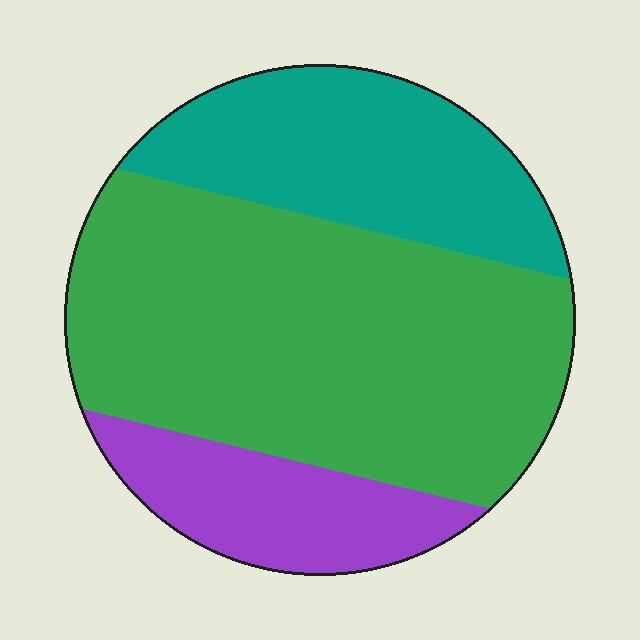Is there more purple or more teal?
Teal.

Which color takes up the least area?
Purple, at roughly 15%.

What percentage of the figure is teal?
Teal covers around 25% of the figure.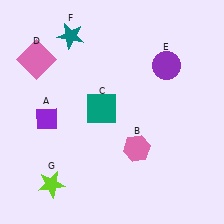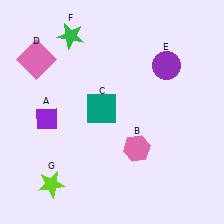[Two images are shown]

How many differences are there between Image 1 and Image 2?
There is 1 difference between the two images.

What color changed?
The star (F) changed from teal in Image 1 to green in Image 2.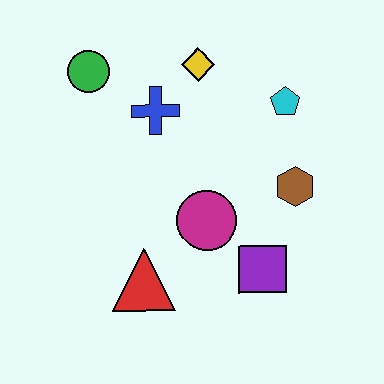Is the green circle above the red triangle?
Yes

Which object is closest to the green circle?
The blue cross is closest to the green circle.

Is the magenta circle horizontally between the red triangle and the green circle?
No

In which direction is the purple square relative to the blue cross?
The purple square is below the blue cross.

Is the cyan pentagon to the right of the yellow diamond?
Yes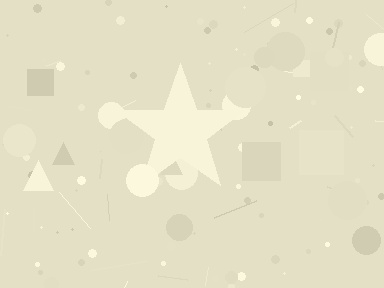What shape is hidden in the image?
A star is hidden in the image.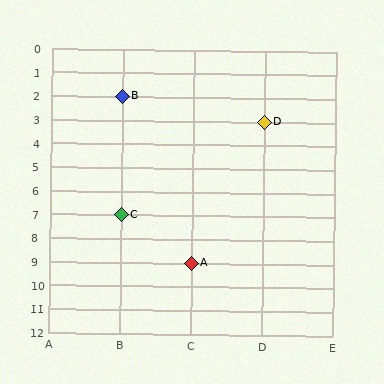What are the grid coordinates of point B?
Point B is at grid coordinates (B, 2).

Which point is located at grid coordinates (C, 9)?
Point A is at (C, 9).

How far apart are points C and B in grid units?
Points C and B are 5 rows apart.